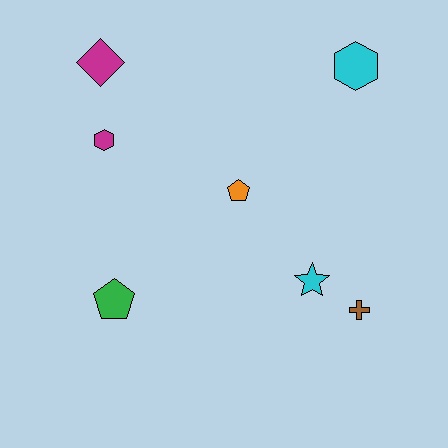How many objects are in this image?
There are 7 objects.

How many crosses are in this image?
There is 1 cross.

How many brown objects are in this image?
There is 1 brown object.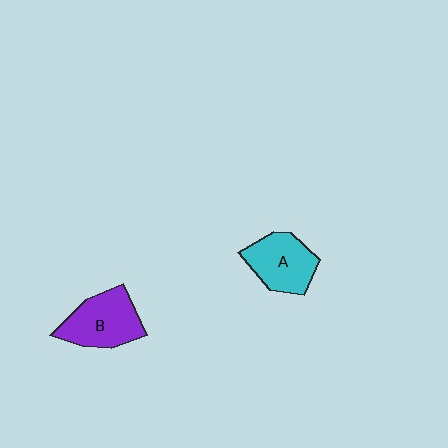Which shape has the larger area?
Shape B (purple).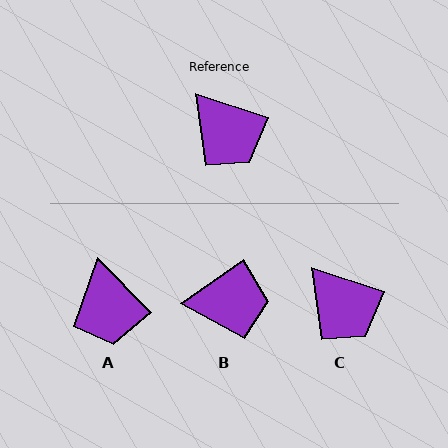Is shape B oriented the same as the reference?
No, it is off by about 53 degrees.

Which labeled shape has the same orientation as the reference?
C.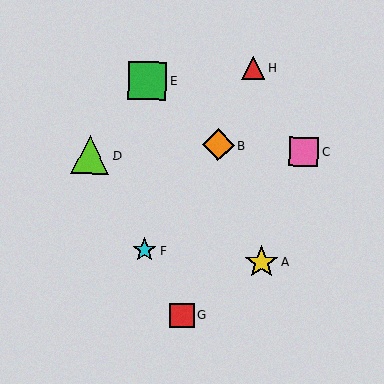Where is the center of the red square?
The center of the red square is at (182, 315).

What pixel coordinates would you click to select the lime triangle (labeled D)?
Click at (90, 155) to select the lime triangle D.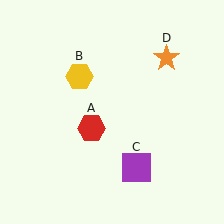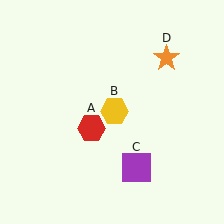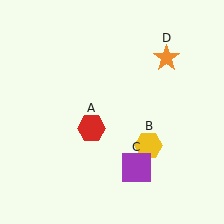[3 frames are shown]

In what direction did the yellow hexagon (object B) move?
The yellow hexagon (object B) moved down and to the right.